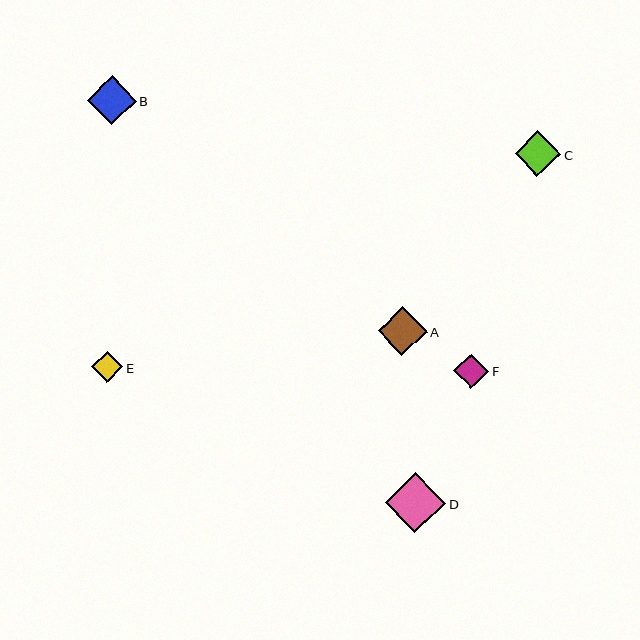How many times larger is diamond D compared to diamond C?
Diamond D is approximately 1.3 times the size of diamond C.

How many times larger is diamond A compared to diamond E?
Diamond A is approximately 1.6 times the size of diamond E.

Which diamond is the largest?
Diamond D is the largest with a size of approximately 60 pixels.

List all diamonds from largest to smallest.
From largest to smallest: D, B, A, C, F, E.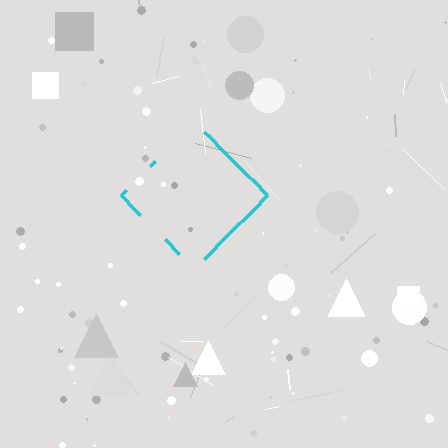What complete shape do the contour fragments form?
The contour fragments form a diamond.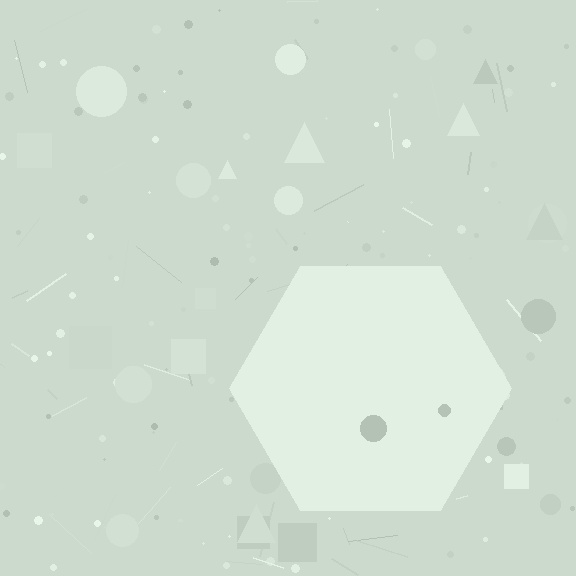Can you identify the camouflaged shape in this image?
The camouflaged shape is a hexagon.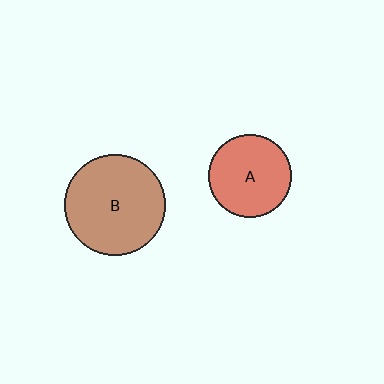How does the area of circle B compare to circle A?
Approximately 1.5 times.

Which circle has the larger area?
Circle B (brown).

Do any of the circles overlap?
No, none of the circles overlap.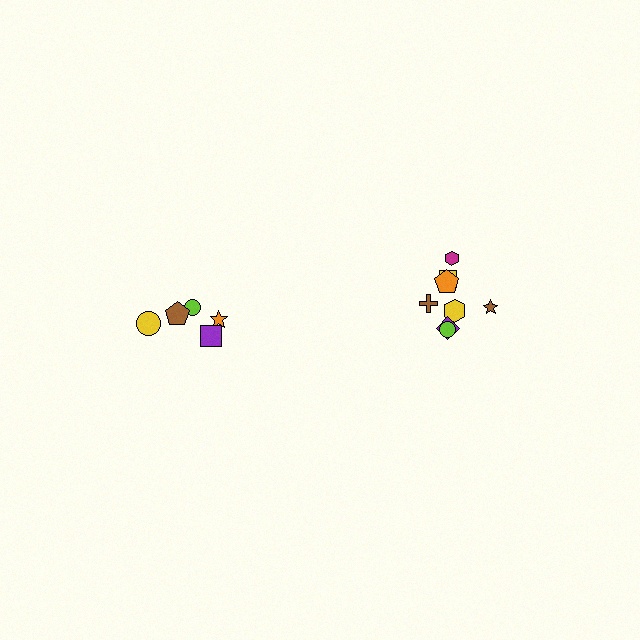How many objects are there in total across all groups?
There are 13 objects.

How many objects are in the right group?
There are 8 objects.